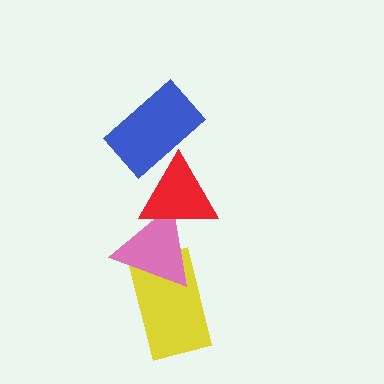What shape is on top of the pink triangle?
The red triangle is on top of the pink triangle.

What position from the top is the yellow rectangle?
The yellow rectangle is 4th from the top.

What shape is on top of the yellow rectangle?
The pink triangle is on top of the yellow rectangle.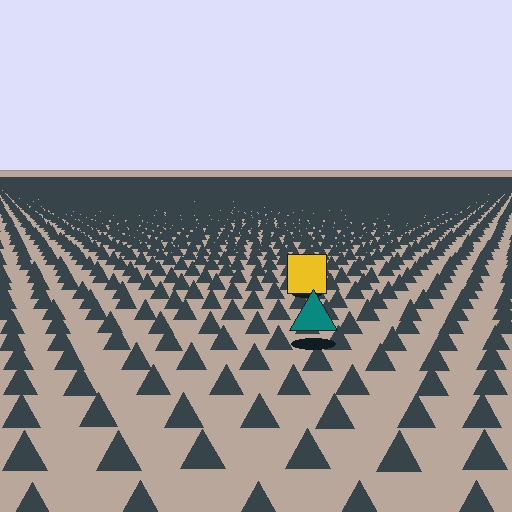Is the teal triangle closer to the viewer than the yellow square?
Yes. The teal triangle is closer — you can tell from the texture gradient: the ground texture is coarser near it.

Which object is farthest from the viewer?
The yellow square is farthest from the viewer. It appears smaller and the ground texture around it is denser.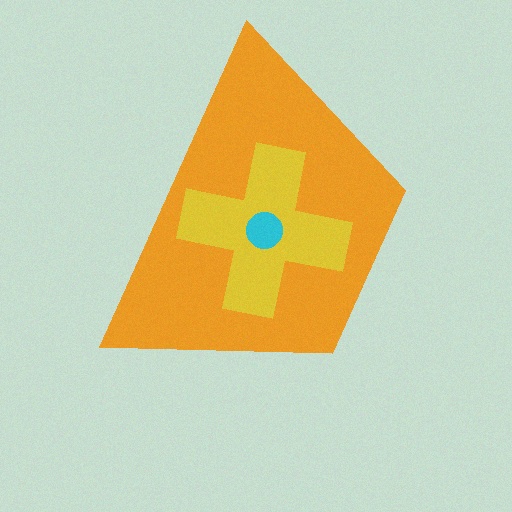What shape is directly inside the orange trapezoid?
The yellow cross.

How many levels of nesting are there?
3.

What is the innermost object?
The cyan circle.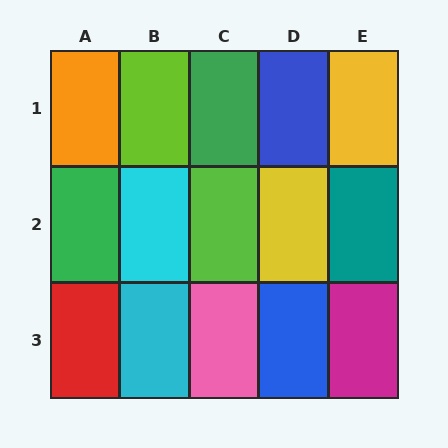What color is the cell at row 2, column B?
Cyan.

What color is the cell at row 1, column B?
Lime.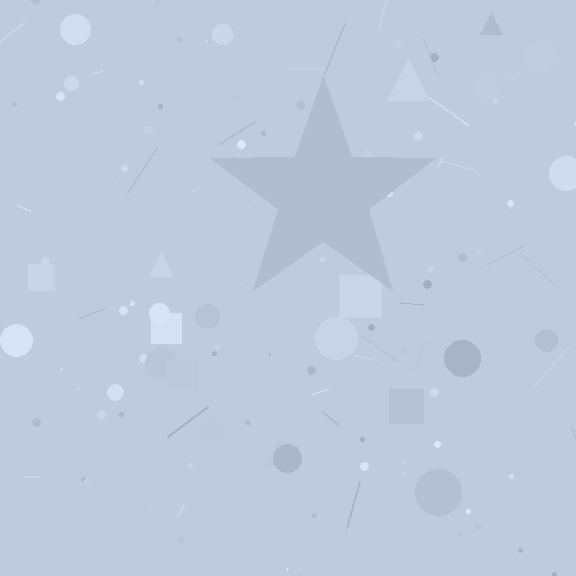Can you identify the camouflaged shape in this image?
The camouflaged shape is a star.